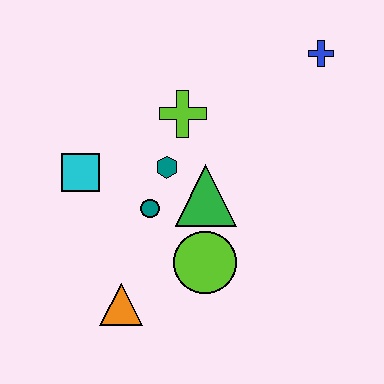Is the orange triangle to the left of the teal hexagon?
Yes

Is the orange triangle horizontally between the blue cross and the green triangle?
No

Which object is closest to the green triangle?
The teal hexagon is closest to the green triangle.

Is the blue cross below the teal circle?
No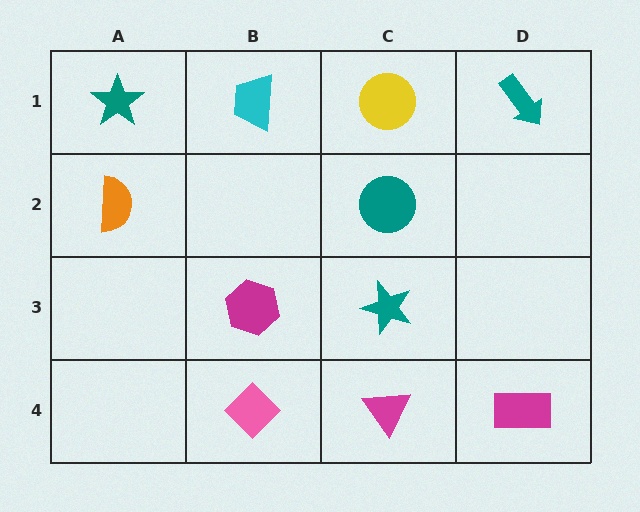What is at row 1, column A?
A teal star.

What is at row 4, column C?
A magenta triangle.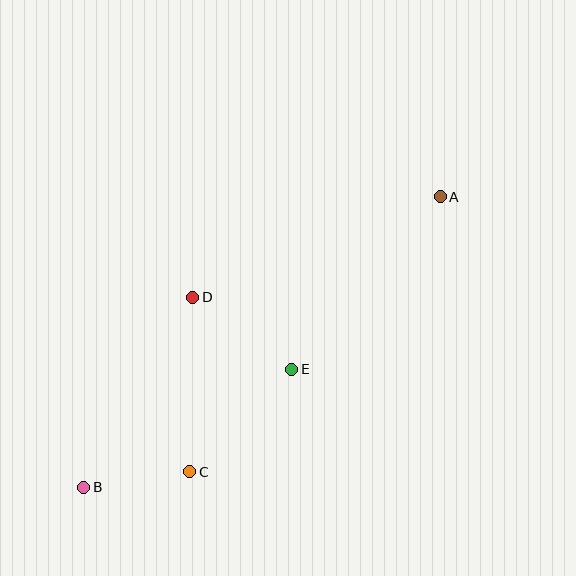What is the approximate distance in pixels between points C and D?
The distance between C and D is approximately 174 pixels.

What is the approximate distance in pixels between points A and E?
The distance between A and E is approximately 228 pixels.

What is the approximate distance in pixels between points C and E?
The distance between C and E is approximately 145 pixels.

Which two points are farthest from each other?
Points A and B are farthest from each other.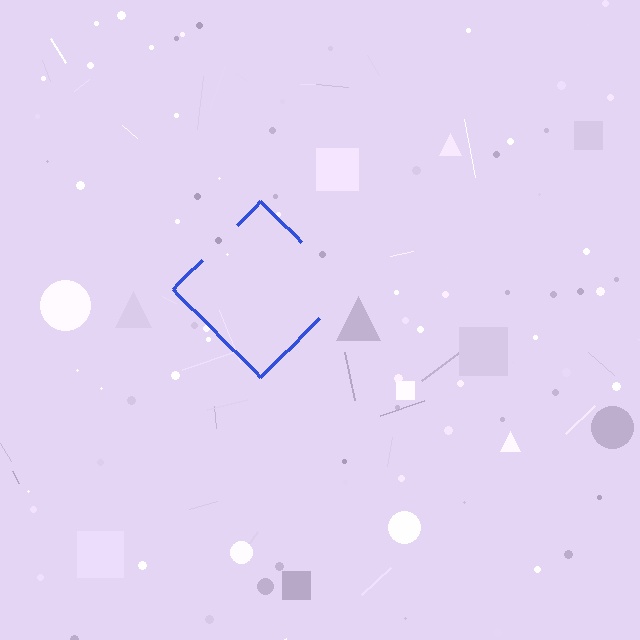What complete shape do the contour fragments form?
The contour fragments form a diamond.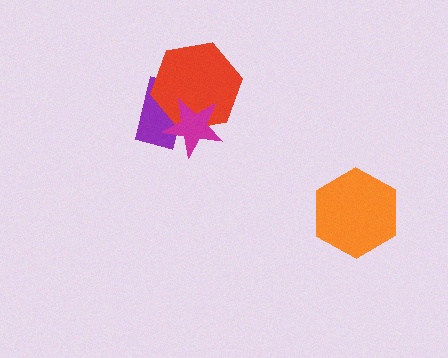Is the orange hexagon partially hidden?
No, no other shape covers it.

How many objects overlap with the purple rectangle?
2 objects overlap with the purple rectangle.